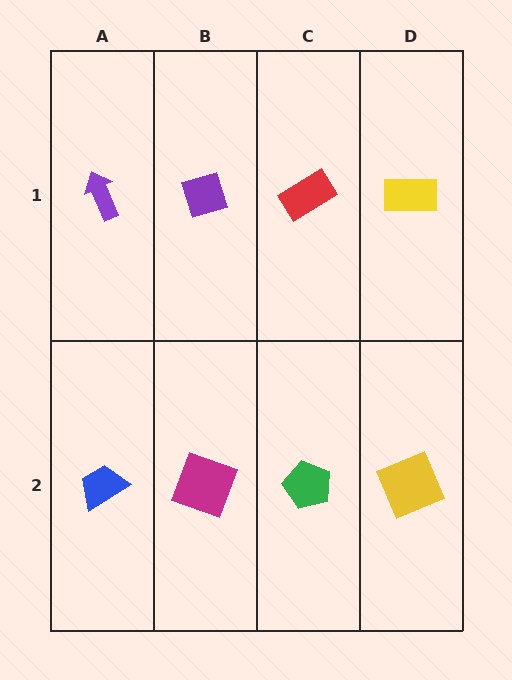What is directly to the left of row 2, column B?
A blue trapezoid.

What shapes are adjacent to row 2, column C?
A red rectangle (row 1, column C), a magenta square (row 2, column B), a yellow square (row 2, column D).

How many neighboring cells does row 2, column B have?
3.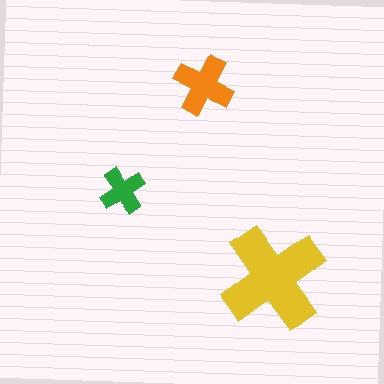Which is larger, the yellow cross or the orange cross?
The yellow one.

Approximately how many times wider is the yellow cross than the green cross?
About 2.5 times wider.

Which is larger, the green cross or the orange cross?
The orange one.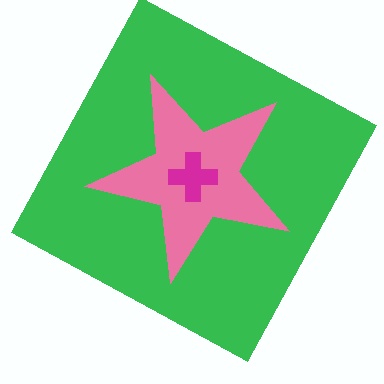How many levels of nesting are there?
3.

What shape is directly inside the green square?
The pink star.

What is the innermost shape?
The magenta cross.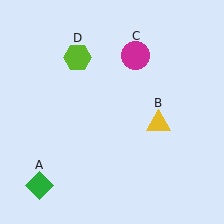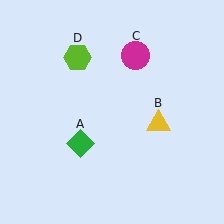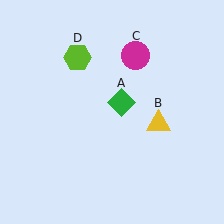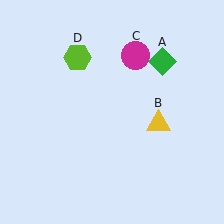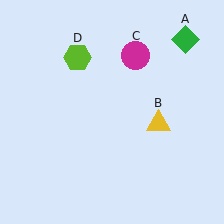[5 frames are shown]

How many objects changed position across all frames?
1 object changed position: green diamond (object A).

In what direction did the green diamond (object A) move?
The green diamond (object A) moved up and to the right.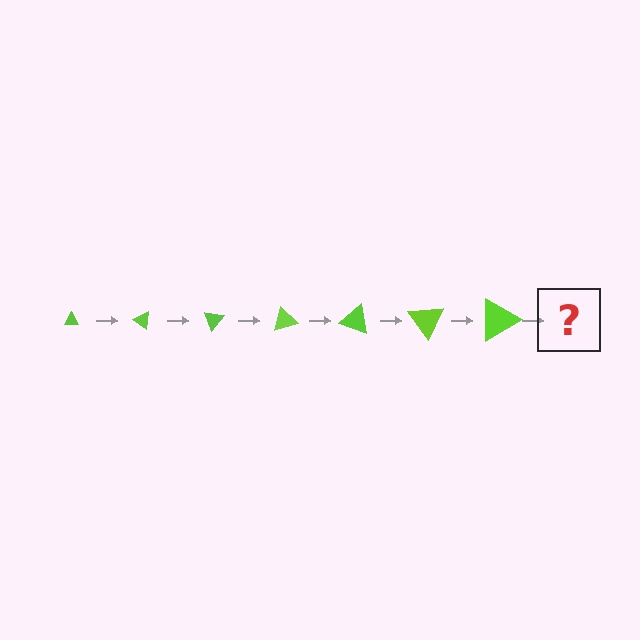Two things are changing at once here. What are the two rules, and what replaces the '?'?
The two rules are that the triangle grows larger each step and it rotates 35 degrees each step. The '?' should be a triangle, larger than the previous one and rotated 245 degrees from the start.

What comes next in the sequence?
The next element should be a triangle, larger than the previous one and rotated 245 degrees from the start.